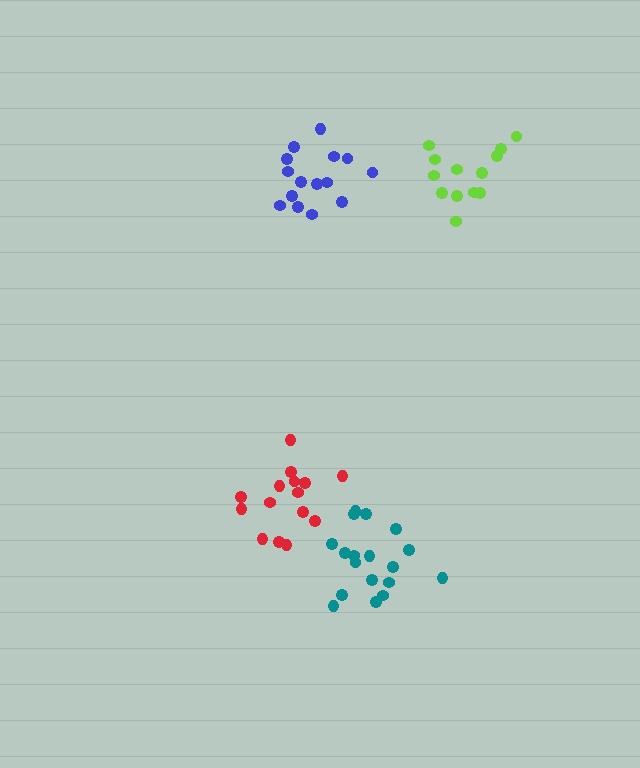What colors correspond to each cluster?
The clusters are colored: blue, teal, lime, red.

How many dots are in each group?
Group 1: 15 dots, Group 2: 18 dots, Group 3: 13 dots, Group 4: 15 dots (61 total).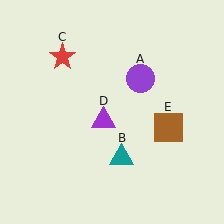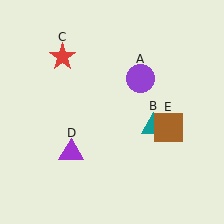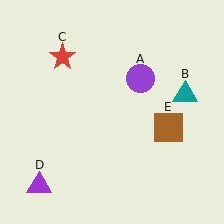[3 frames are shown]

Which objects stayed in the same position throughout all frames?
Purple circle (object A) and red star (object C) and brown square (object E) remained stationary.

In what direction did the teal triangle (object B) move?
The teal triangle (object B) moved up and to the right.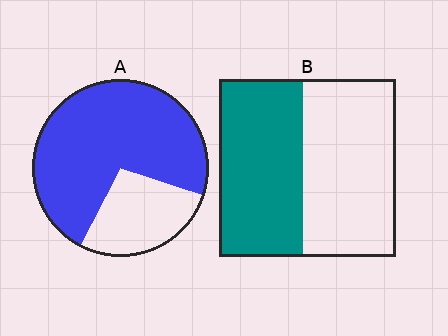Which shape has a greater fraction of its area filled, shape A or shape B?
Shape A.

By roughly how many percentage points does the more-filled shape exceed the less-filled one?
By roughly 25 percentage points (A over B).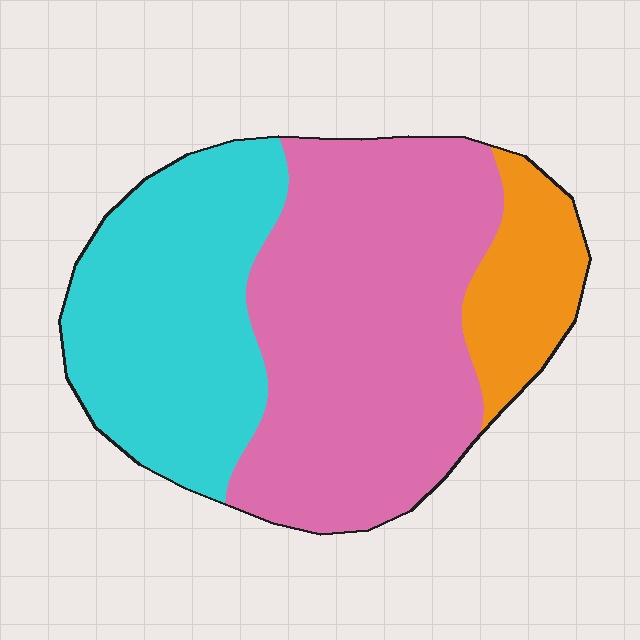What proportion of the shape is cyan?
Cyan takes up between a quarter and a half of the shape.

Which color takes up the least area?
Orange, at roughly 15%.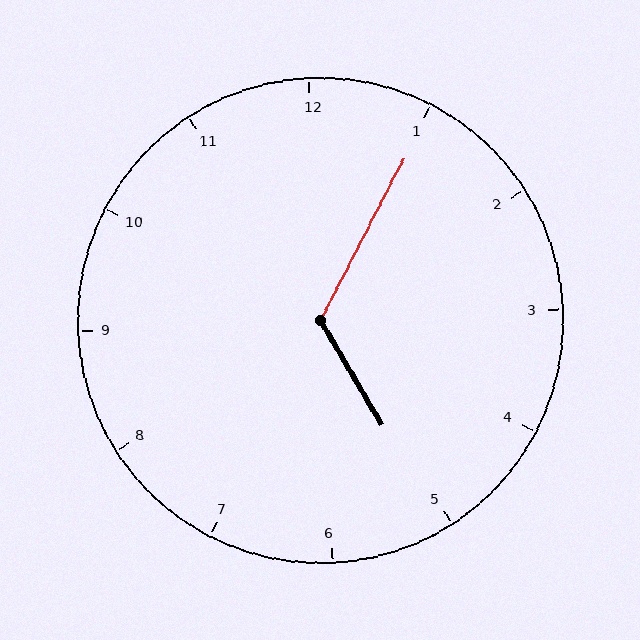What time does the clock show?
5:05.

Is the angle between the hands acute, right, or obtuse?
It is obtuse.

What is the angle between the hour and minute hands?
Approximately 122 degrees.